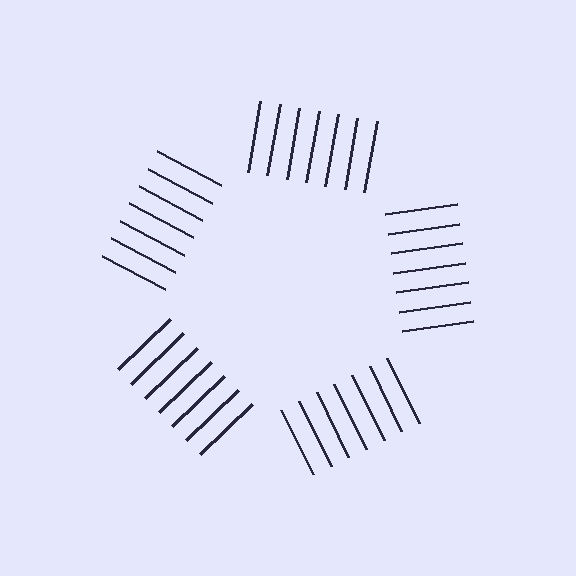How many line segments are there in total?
35 — 7 along each of the 5 edges.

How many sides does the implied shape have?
5 sides — the line-ends trace a pentagon.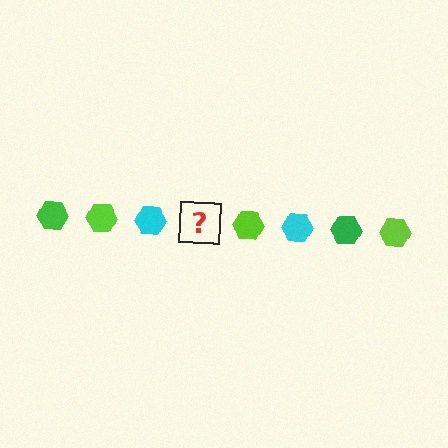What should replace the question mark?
The question mark should be replaced with a green hexagon.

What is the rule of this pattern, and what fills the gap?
The rule is that the pattern cycles through green, lime, cyan hexagons. The gap should be filled with a green hexagon.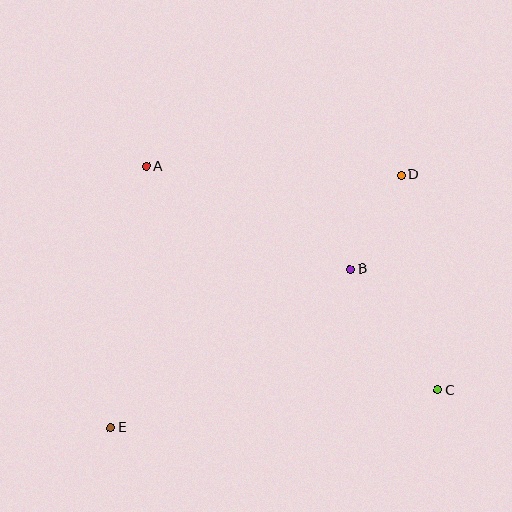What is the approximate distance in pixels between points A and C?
The distance between A and C is approximately 368 pixels.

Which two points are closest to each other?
Points B and D are closest to each other.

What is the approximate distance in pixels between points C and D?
The distance between C and D is approximately 218 pixels.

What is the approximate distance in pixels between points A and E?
The distance between A and E is approximately 263 pixels.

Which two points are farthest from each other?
Points D and E are farthest from each other.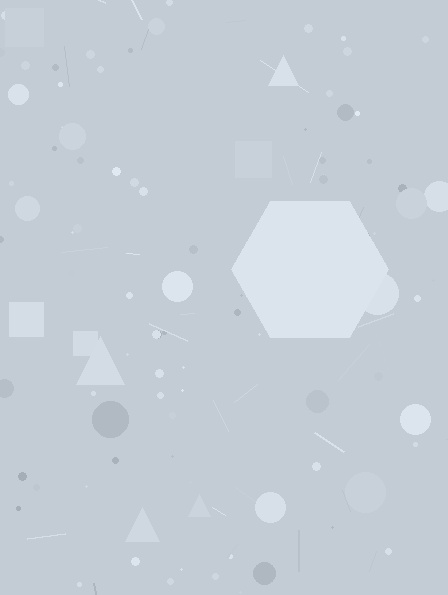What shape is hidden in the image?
A hexagon is hidden in the image.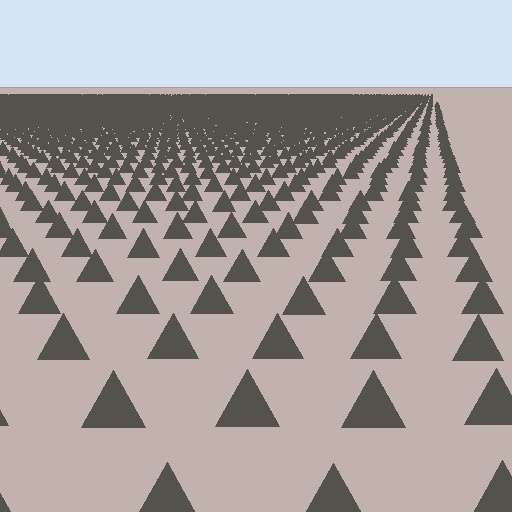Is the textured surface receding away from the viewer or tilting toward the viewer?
The surface is receding away from the viewer. Texture elements get smaller and denser toward the top.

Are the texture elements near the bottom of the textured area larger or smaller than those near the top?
Larger. Near the bottom, elements are closer to the viewer and appear at a bigger on-screen size.